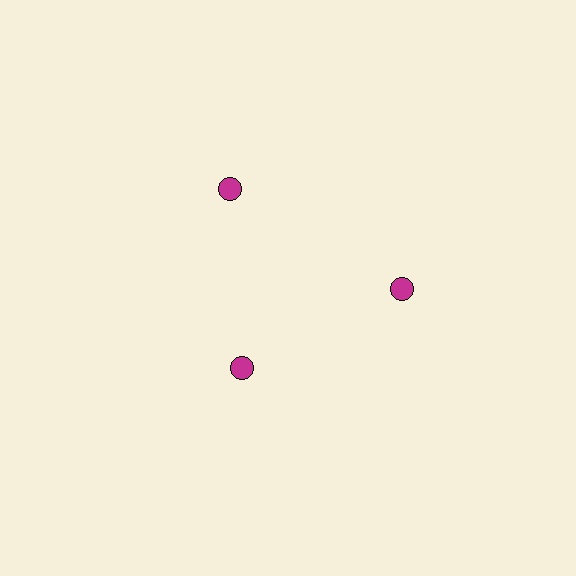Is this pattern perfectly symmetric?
No. The 3 magenta circles are arranged in a ring, but one element near the 7 o'clock position is pulled inward toward the center, breaking the 3-fold rotational symmetry.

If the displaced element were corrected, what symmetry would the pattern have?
It would have 3-fold rotational symmetry — the pattern would map onto itself every 120 degrees.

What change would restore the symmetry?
The symmetry would be restored by moving it outward, back onto the ring so that all 3 circles sit at equal angles and equal distance from the center.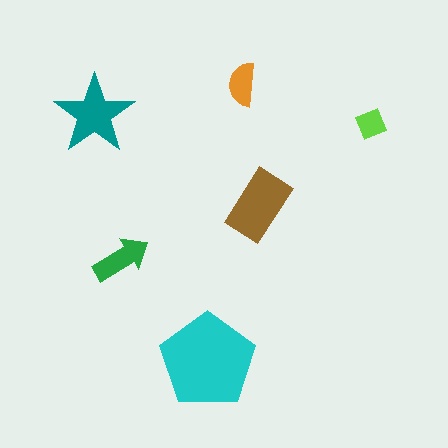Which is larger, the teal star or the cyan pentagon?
The cyan pentagon.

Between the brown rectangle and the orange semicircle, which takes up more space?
The brown rectangle.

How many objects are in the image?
There are 6 objects in the image.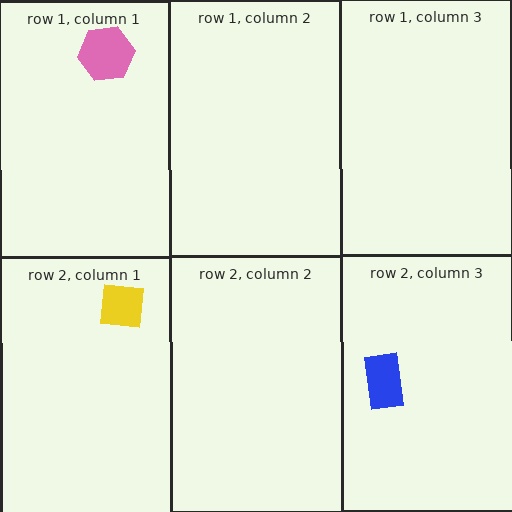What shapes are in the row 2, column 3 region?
The blue rectangle.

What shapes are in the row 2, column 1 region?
The yellow square.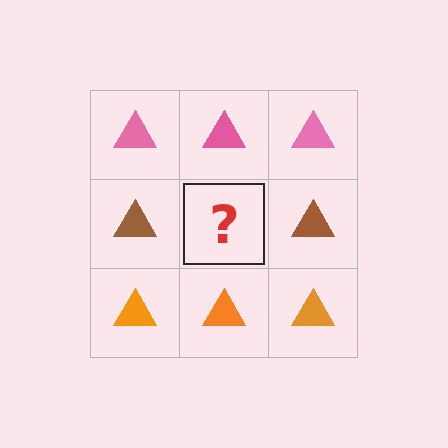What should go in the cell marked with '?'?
The missing cell should contain a brown triangle.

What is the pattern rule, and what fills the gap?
The rule is that each row has a consistent color. The gap should be filled with a brown triangle.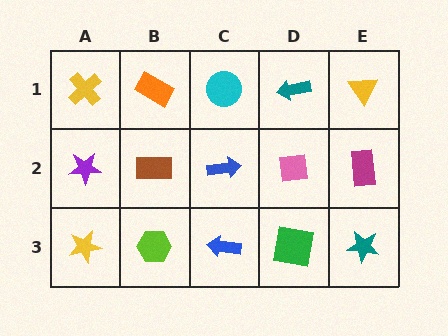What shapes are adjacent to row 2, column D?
A teal arrow (row 1, column D), a green square (row 3, column D), a blue arrow (row 2, column C), a magenta rectangle (row 2, column E).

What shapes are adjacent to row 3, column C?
A blue arrow (row 2, column C), a lime hexagon (row 3, column B), a green square (row 3, column D).